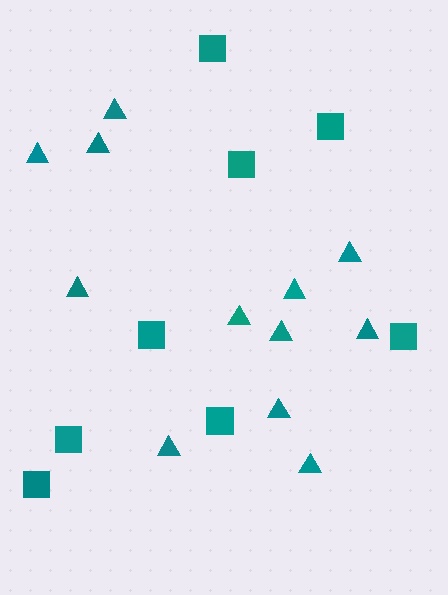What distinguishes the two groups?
There are 2 groups: one group of triangles (12) and one group of squares (8).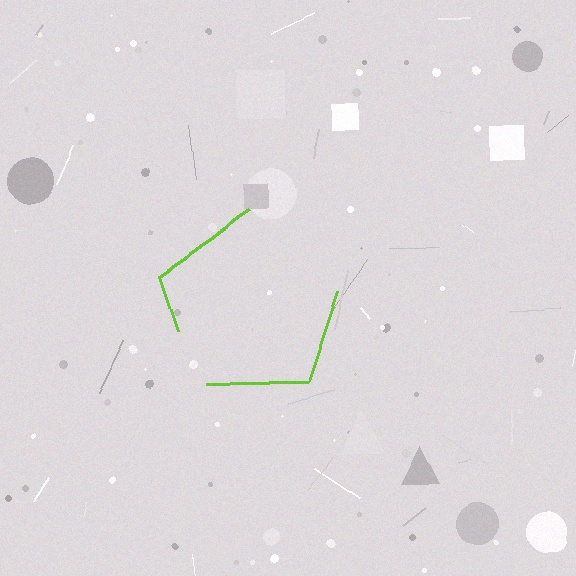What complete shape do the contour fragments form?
The contour fragments form a pentagon.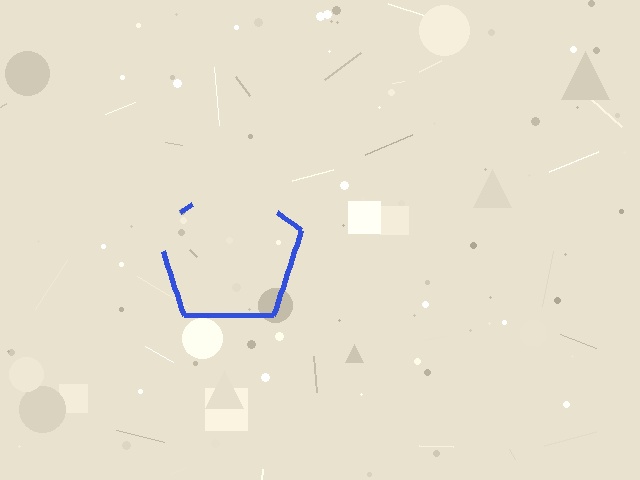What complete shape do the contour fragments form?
The contour fragments form a pentagon.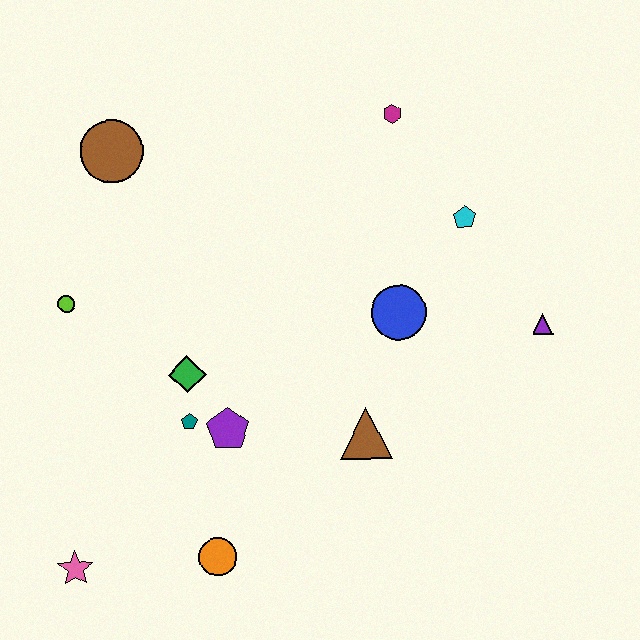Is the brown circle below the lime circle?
No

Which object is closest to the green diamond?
The teal pentagon is closest to the green diamond.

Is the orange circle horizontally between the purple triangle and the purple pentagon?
No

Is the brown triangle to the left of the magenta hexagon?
Yes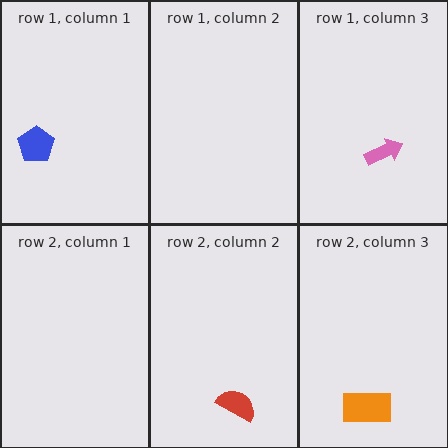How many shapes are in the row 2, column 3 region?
1.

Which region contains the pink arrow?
The row 1, column 3 region.